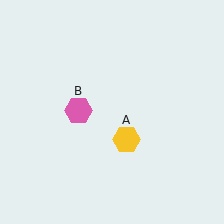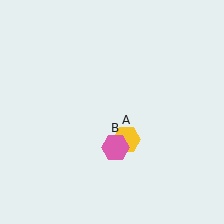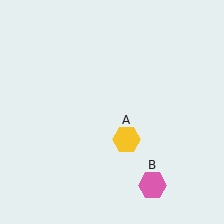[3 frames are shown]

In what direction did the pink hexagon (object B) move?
The pink hexagon (object B) moved down and to the right.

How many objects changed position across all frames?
1 object changed position: pink hexagon (object B).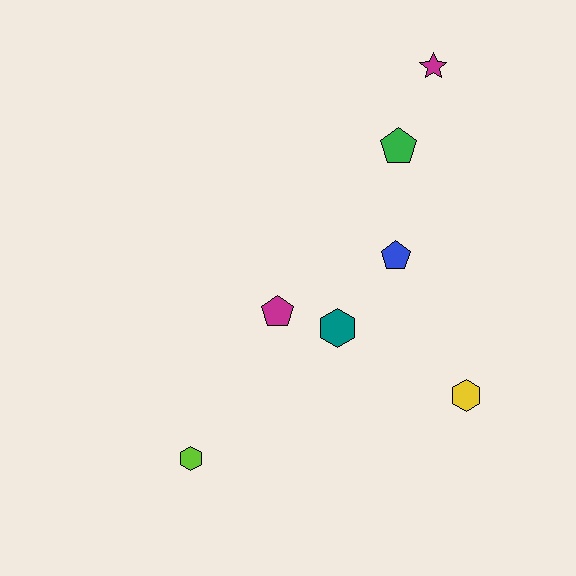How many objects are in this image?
There are 7 objects.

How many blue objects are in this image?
There is 1 blue object.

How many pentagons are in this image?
There are 3 pentagons.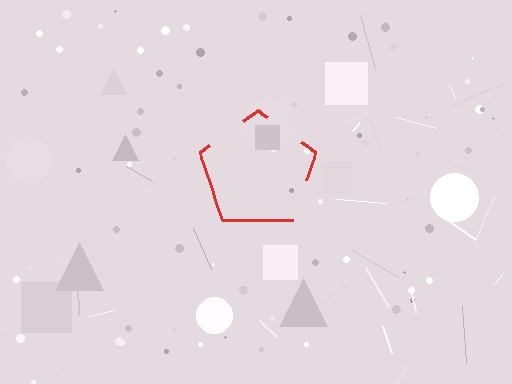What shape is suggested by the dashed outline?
The dashed outline suggests a pentagon.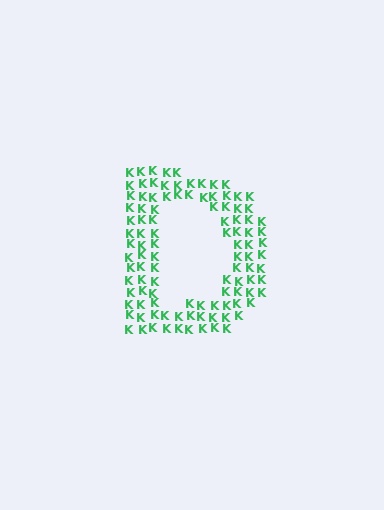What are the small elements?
The small elements are letter K's.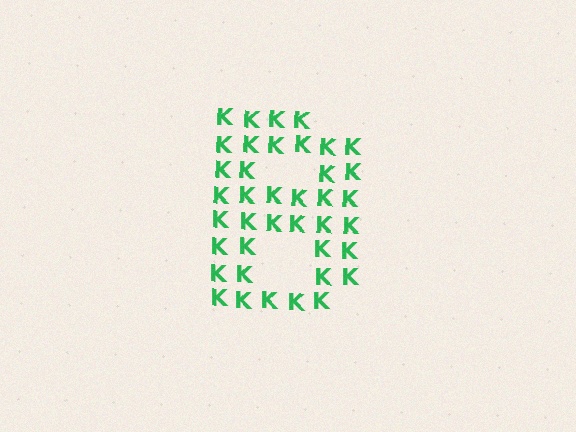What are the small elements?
The small elements are letter K's.